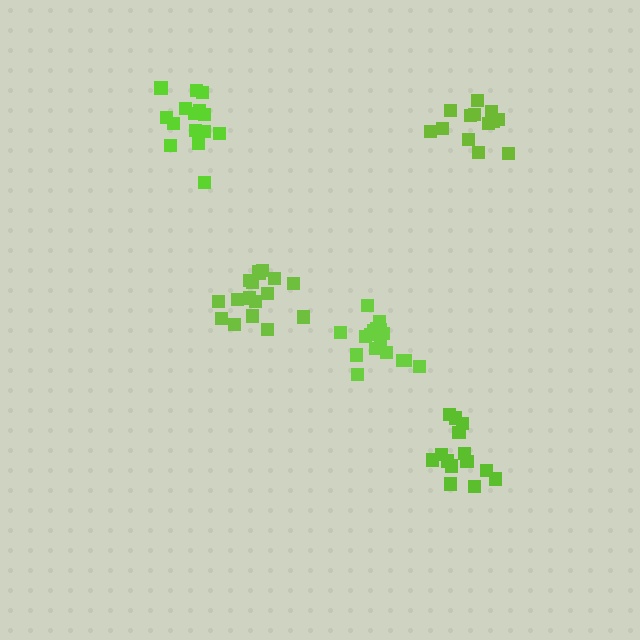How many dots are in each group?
Group 1: 13 dots, Group 2: 14 dots, Group 3: 17 dots, Group 4: 15 dots, Group 5: 17 dots (76 total).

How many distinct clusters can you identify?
There are 5 distinct clusters.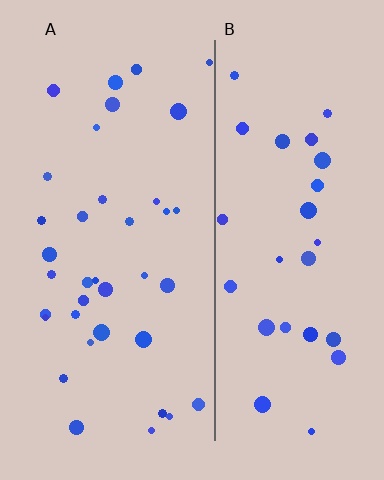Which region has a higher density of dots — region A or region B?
A (the left).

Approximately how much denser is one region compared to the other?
Approximately 1.3× — region A over region B.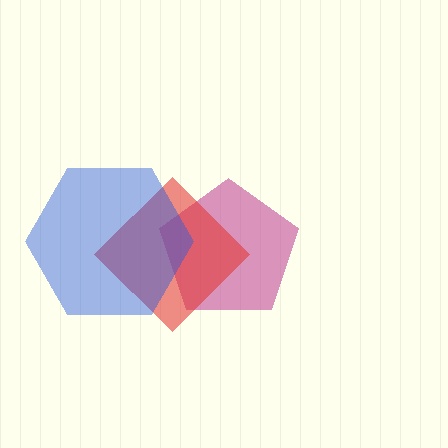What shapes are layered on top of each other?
The layered shapes are: a magenta pentagon, a red diamond, a blue hexagon.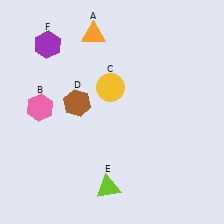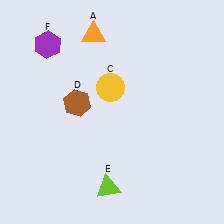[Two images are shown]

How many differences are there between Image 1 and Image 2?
There is 1 difference between the two images.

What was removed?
The pink hexagon (B) was removed in Image 2.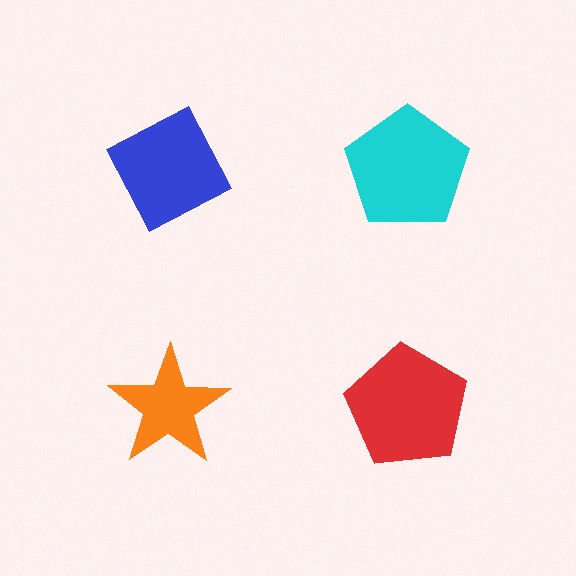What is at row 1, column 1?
A blue diamond.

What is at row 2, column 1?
An orange star.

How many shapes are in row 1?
2 shapes.